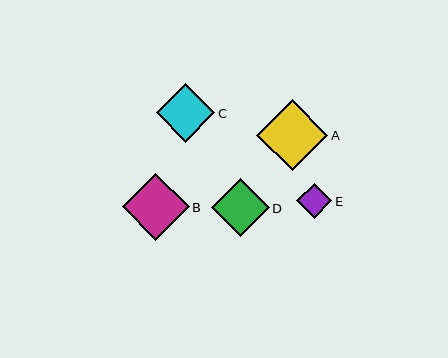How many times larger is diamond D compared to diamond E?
Diamond D is approximately 1.7 times the size of diamond E.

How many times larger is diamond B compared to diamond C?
Diamond B is approximately 1.1 times the size of diamond C.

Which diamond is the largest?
Diamond A is the largest with a size of approximately 72 pixels.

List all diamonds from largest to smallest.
From largest to smallest: A, B, C, D, E.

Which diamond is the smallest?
Diamond E is the smallest with a size of approximately 35 pixels.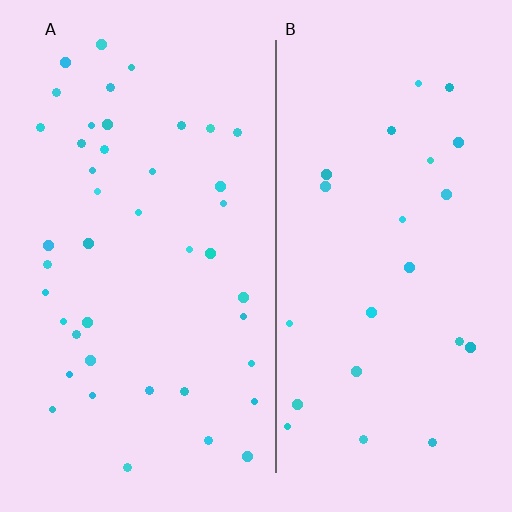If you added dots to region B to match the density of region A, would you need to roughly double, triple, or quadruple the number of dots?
Approximately double.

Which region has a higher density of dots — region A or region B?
A (the left).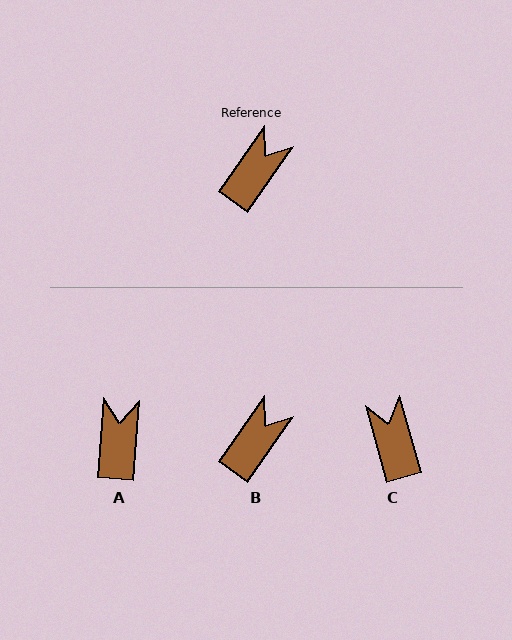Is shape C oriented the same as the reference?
No, it is off by about 51 degrees.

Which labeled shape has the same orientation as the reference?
B.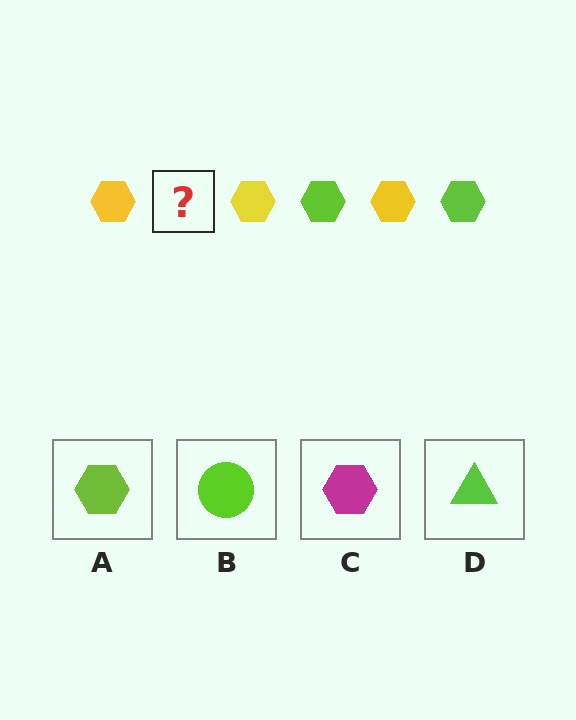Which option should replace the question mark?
Option A.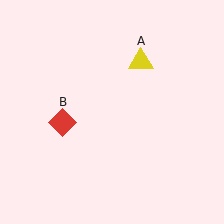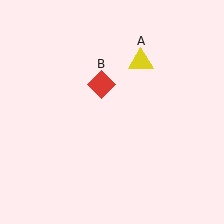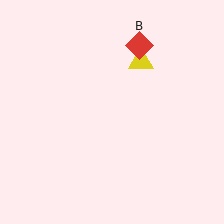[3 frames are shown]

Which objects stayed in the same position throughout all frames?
Yellow triangle (object A) remained stationary.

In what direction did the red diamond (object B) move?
The red diamond (object B) moved up and to the right.